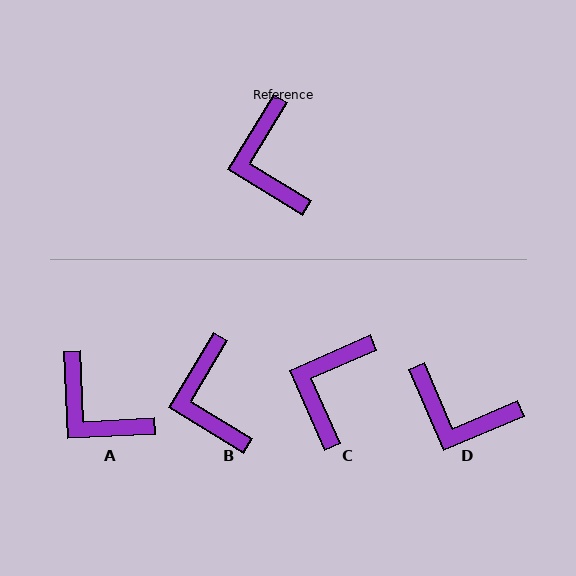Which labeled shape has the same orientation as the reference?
B.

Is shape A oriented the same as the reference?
No, it is off by about 34 degrees.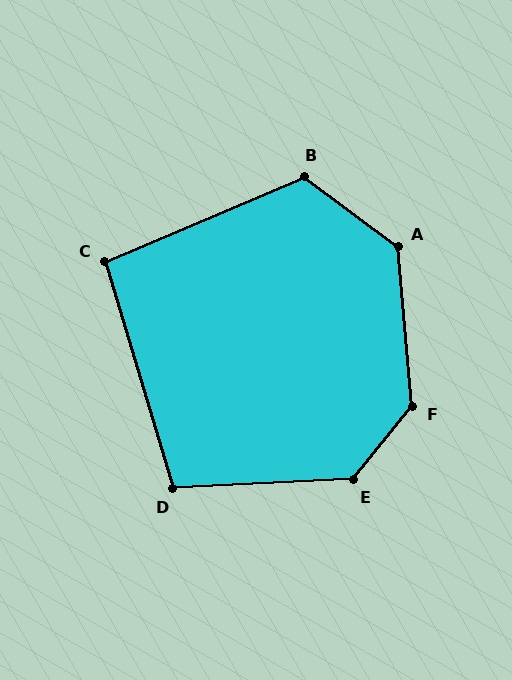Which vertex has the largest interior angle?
F, at approximately 136 degrees.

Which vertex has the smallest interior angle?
C, at approximately 96 degrees.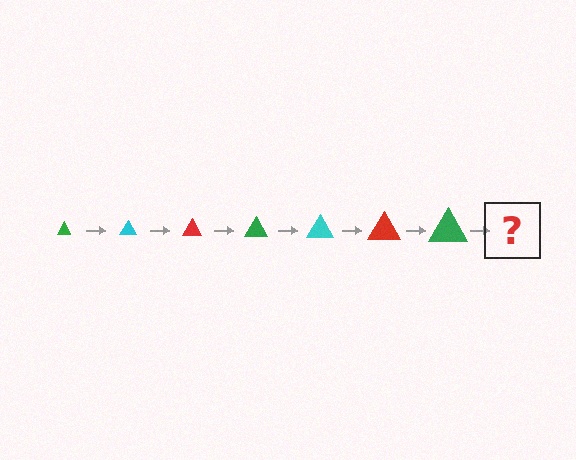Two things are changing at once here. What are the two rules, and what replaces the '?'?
The two rules are that the triangle grows larger each step and the color cycles through green, cyan, and red. The '?' should be a cyan triangle, larger than the previous one.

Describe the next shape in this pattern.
It should be a cyan triangle, larger than the previous one.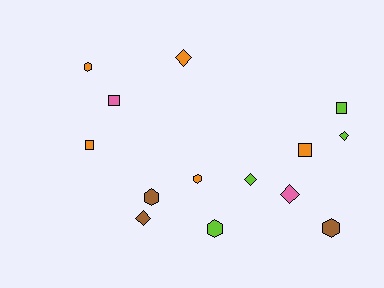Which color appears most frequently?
Orange, with 5 objects.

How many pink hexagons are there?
There are no pink hexagons.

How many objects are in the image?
There are 14 objects.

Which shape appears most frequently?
Diamond, with 5 objects.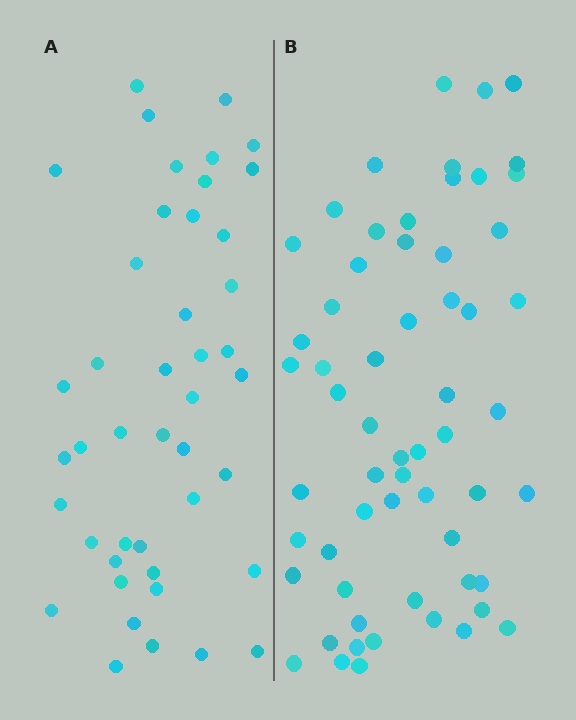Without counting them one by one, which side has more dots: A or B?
Region B (the right region) has more dots.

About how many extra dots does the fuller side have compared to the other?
Region B has approximately 15 more dots than region A.